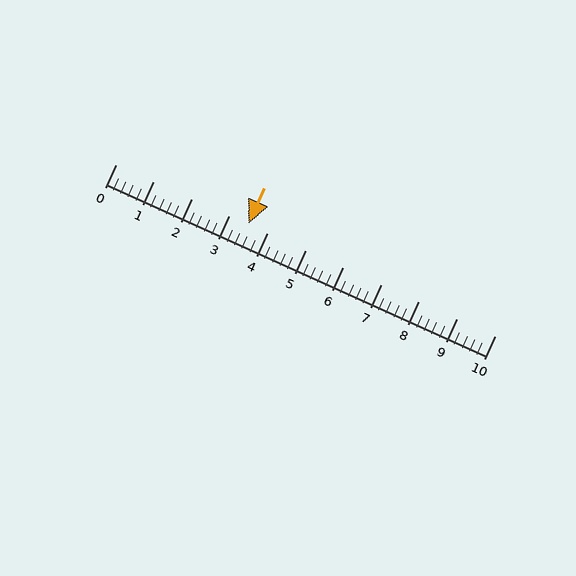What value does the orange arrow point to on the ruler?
The orange arrow points to approximately 3.5.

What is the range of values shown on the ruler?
The ruler shows values from 0 to 10.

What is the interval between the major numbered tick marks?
The major tick marks are spaced 1 units apart.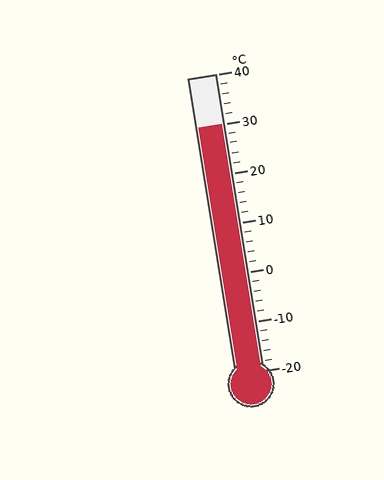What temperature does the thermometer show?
The thermometer shows approximately 30°C.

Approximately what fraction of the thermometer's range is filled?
The thermometer is filled to approximately 85% of its range.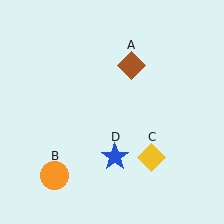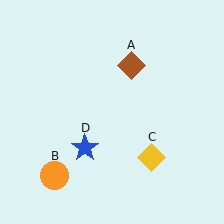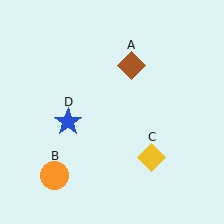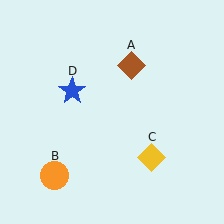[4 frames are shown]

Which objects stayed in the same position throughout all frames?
Brown diamond (object A) and orange circle (object B) and yellow diamond (object C) remained stationary.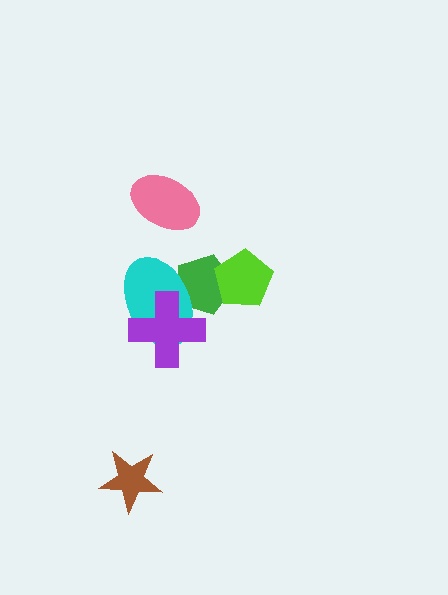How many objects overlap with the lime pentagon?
1 object overlaps with the lime pentagon.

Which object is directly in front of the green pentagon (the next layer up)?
The cyan ellipse is directly in front of the green pentagon.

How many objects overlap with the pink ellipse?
0 objects overlap with the pink ellipse.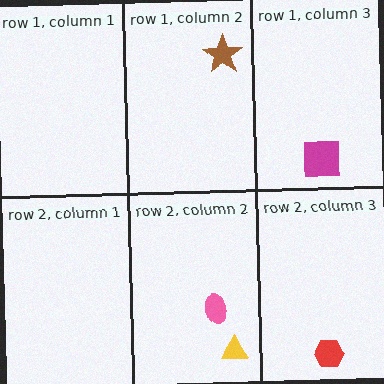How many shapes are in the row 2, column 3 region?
1.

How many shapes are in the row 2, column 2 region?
2.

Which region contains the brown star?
The row 1, column 2 region.